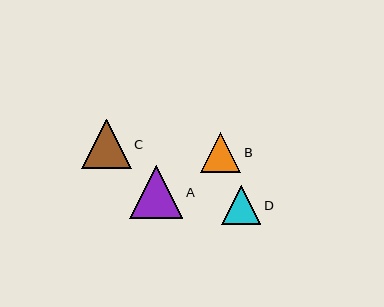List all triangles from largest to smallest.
From largest to smallest: A, C, B, D.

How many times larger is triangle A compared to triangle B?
Triangle A is approximately 1.3 times the size of triangle B.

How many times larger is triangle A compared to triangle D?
Triangle A is approximately 1.4 times the size of triangle D.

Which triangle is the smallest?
Triangle D is the smallest with a size of approximately 39 pixels.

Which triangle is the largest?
Triangle A is the largest with a size of approximately 53 pixels.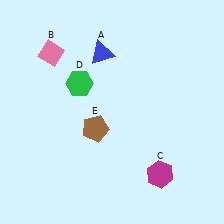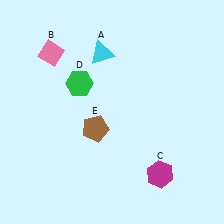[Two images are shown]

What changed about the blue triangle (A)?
In Image 1, A is blue. In Image 2, it changed to cyan.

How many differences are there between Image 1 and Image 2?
There is 1 difference between the two images.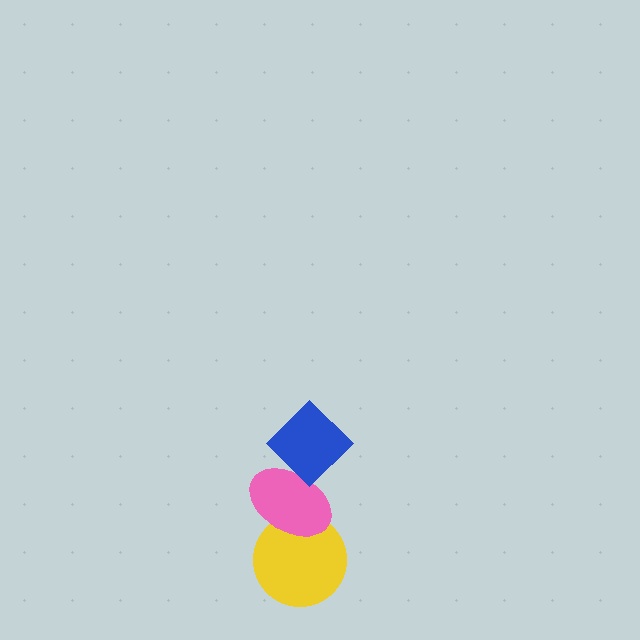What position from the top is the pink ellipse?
The pink ellipse is 2nd from the top.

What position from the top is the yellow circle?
The yellow circle is 3rd from the top.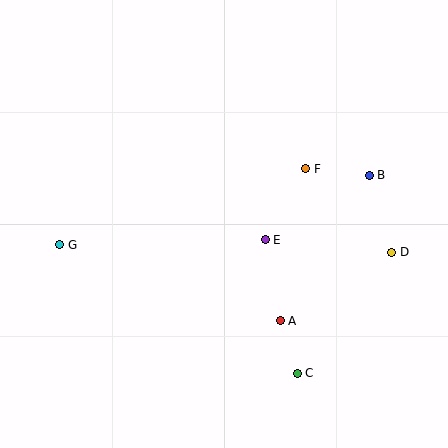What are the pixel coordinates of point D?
Point D is at (392, 252).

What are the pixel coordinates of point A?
Point A is at (280, 321).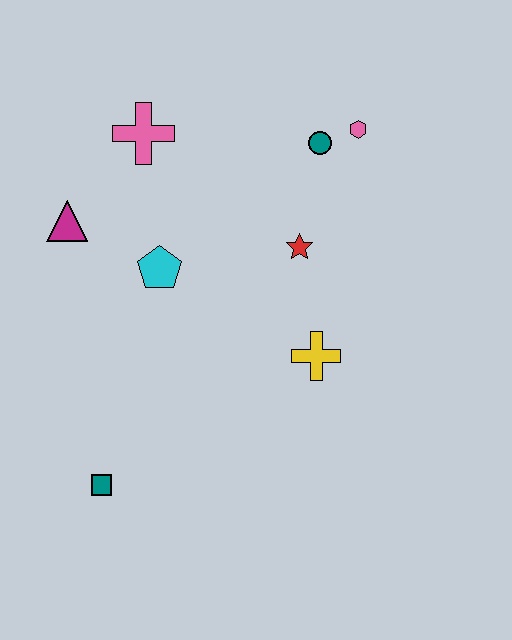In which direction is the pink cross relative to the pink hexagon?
The pink cross is to the left of the pink hexagon.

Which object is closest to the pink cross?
The magenta triangle is closest to the pink cross.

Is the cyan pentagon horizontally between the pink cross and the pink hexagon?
Yes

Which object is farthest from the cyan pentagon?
The pink hexagon is farthest from the cyan pentagon.